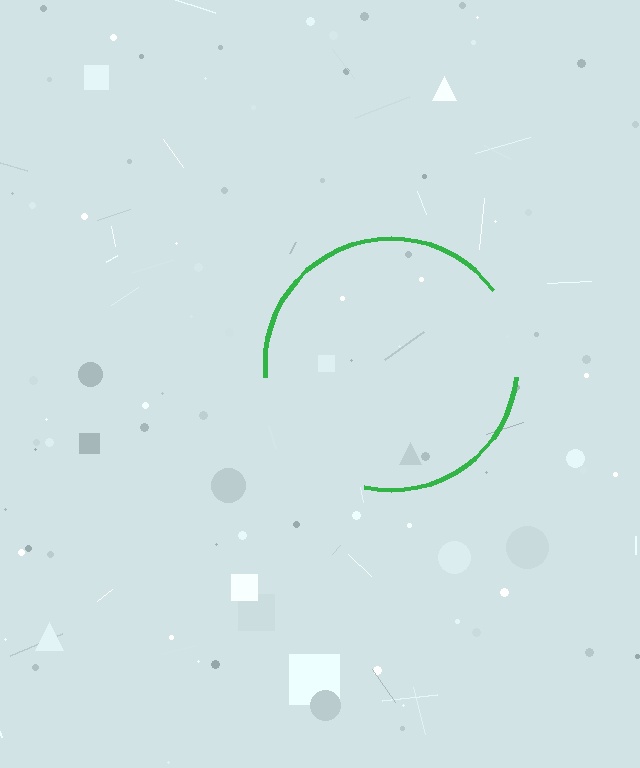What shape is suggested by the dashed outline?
The dashed outline suggests a circle.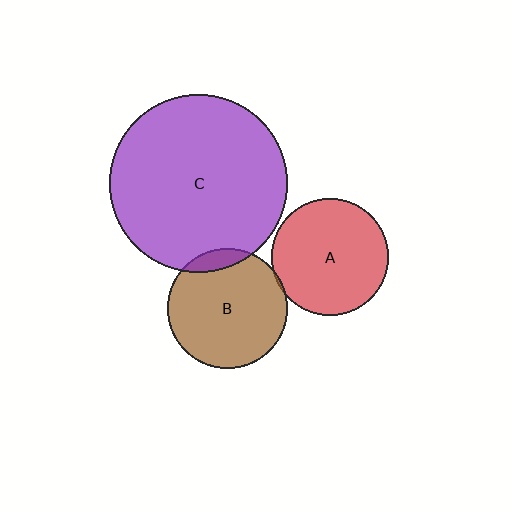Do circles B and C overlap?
Yes.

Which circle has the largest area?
Circle C (purple).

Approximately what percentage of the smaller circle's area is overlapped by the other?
Approximately 10%.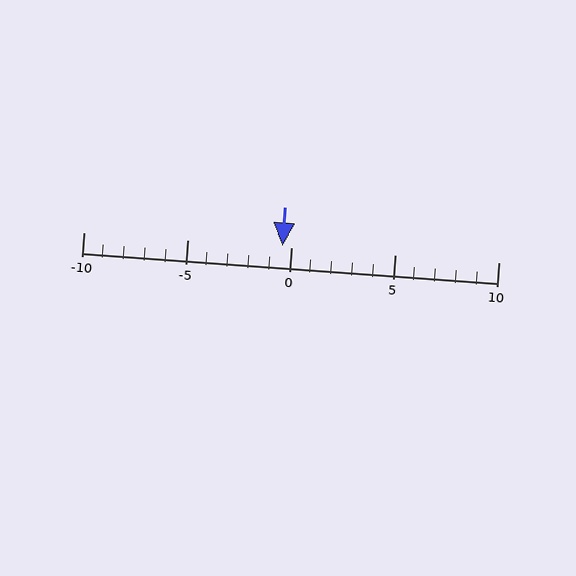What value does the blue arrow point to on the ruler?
The blue arrow points to approximately 0.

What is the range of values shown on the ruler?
The ruler shows values from -10 to 10.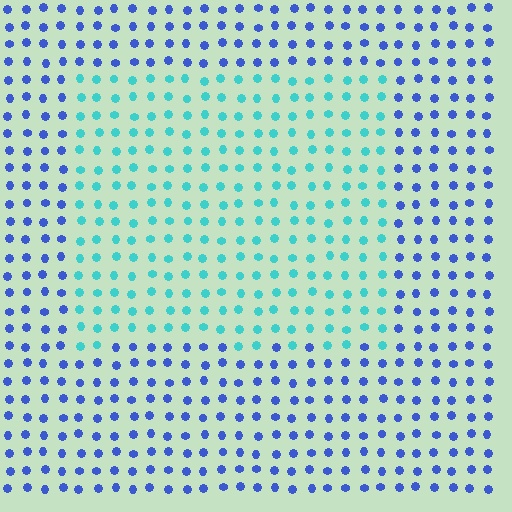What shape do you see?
I see a rectangle.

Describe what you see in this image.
The image is filled with small blue elements in a uniform arrangement. A rectangle-shaped region is visible where the elements are tinted to a slightly different hue, forming a subtle color boundary.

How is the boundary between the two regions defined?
The boundary is defined purely by a slight shift in hue (about 51 degrees). Spacing, size, and orientation are identical on both sides.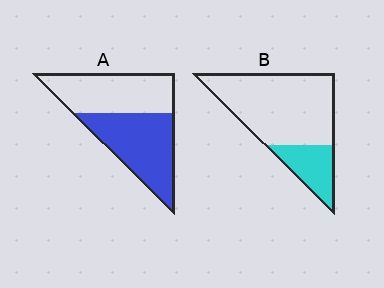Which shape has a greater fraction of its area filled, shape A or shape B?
Shape A.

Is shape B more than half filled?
No.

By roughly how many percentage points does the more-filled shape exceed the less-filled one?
By roughly 25 percentage points (A over B).